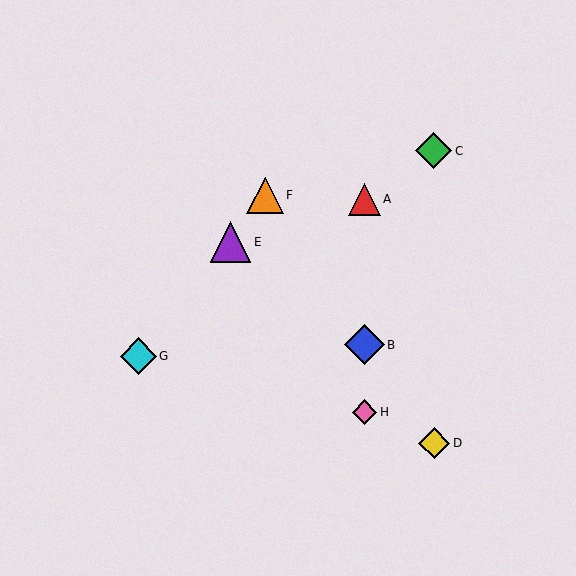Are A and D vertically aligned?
No, A is at x≈364 and D is at x≈434.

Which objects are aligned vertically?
Objects A, B, H are aligned vertically.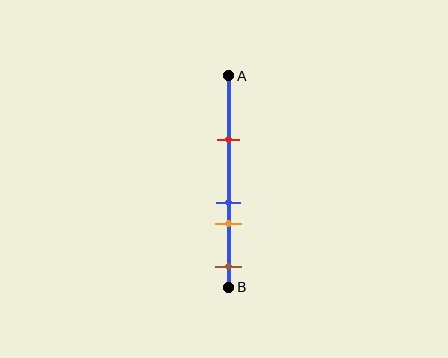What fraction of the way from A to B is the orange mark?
The orange mark is approximately 70% (0.7) of the way from A to B.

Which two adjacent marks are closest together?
The blue and orange marks are the closest adjacent pair.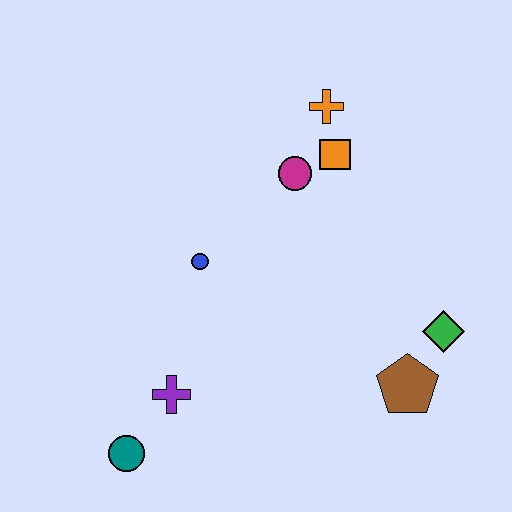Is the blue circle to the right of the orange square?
No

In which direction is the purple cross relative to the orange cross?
The purple cross is below the orange cross.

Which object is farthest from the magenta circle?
The teal circle is farthest from the magenta circle.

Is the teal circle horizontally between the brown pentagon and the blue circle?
No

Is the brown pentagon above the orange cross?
No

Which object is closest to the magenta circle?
The orange square is closest to the magenta circle.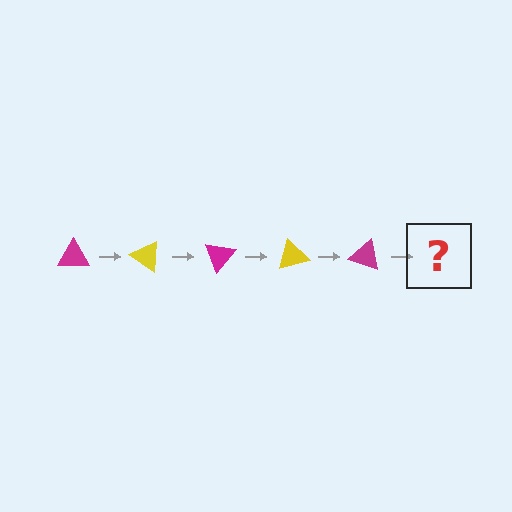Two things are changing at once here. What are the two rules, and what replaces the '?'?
The two rules are that it rotates 35 degrees each step and the color cycles through magenta and yellow. The '?' should be a yellow triangle, rotated 175 degrees from the start.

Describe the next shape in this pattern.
It should be a yellow triangle, rotated 175 degrees from the start.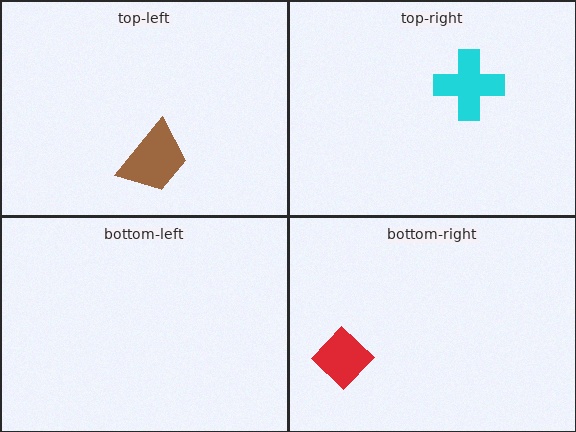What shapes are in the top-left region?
The brown trapezoid.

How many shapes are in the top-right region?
1.